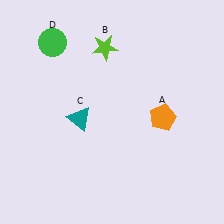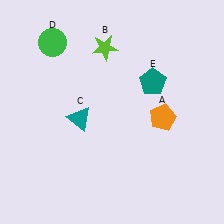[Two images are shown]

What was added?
A teal pentagon (E) was added in Image 2.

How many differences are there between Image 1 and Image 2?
There is 1 difference between the two images.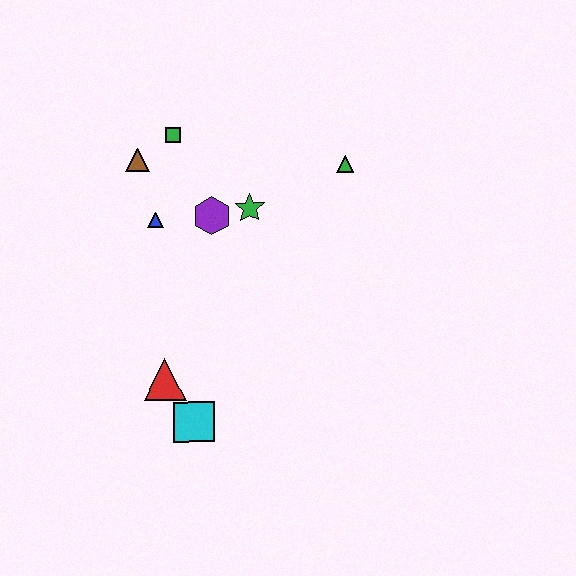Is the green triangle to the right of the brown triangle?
Yes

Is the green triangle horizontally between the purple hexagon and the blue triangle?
No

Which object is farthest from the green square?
The cyan square is farthest from the green square.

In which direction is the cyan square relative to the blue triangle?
The cyan square is below the blue triangle.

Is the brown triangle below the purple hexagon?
No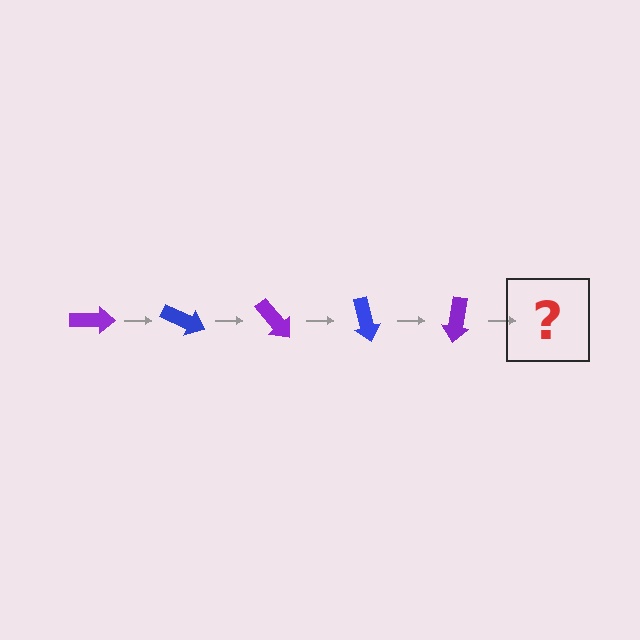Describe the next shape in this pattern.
It should be a blue arrow, rotated 125 degrees from the start.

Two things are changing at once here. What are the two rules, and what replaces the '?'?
The two rules are that it rotates 25 degrees each step and the color cycles through purple and blue. The '?' should be a blue arrow, rotated 125 degrees from the start.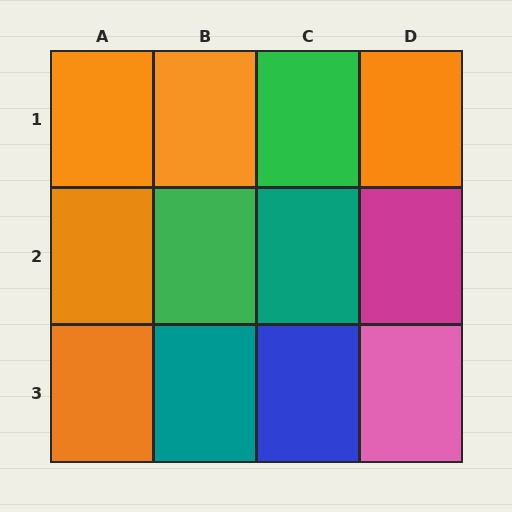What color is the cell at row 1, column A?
Orange.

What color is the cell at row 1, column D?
Orange.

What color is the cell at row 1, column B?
Orange.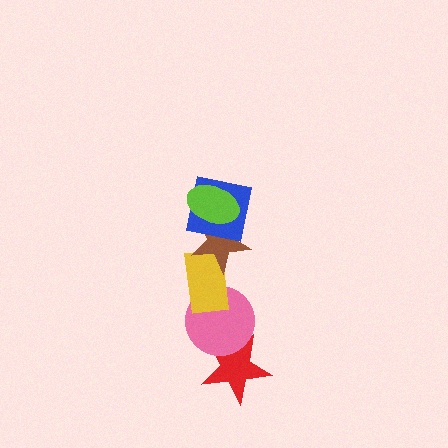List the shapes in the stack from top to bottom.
From top to bottom: the lime ellipse, the blue square, the brown star, the yellow rectangle, the pink circle, the red star.